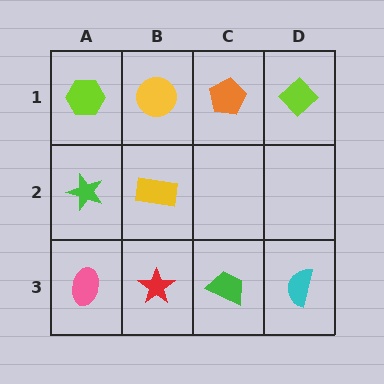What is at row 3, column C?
A green trapezoid.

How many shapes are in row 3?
4 shapes.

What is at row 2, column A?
A green star.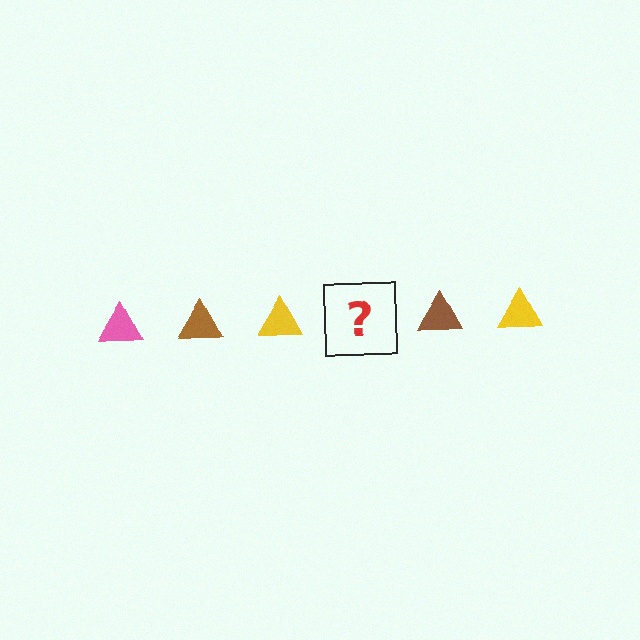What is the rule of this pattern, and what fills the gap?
The rule is that the pattern cycles through pink, brown, yellow triangles. The gap should be filled with a pink triangle.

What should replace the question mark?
The question mark should be replaced with a pink triangle.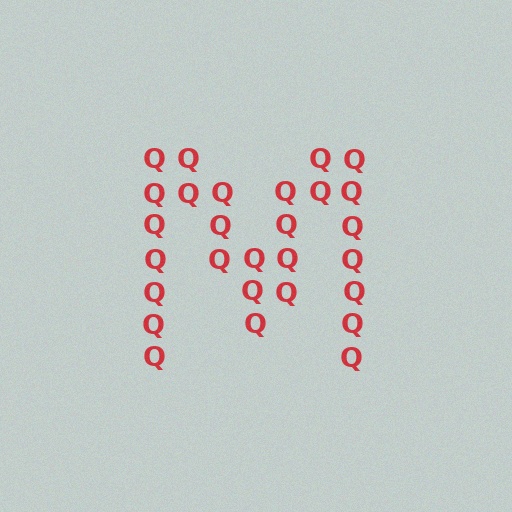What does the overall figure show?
The overall figure shows the letter M.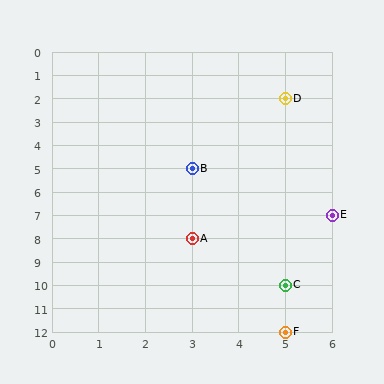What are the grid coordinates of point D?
Point D is at grid coordinates (5, 2).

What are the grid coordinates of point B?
Point B is at grid coordinates (3, 5).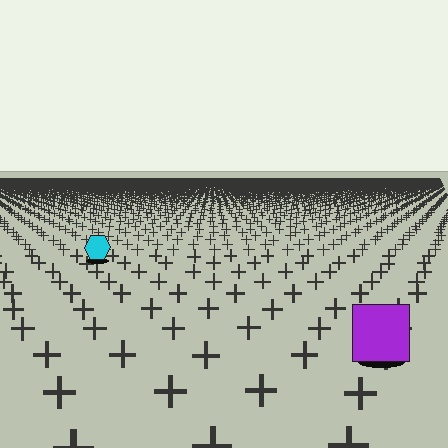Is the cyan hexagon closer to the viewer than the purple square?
No. The purple square is closer — you can tell from the texture gradient: the ground texture is coarser near it.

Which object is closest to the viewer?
The purple square is closest. The texture marks near it are larger and more spread out.